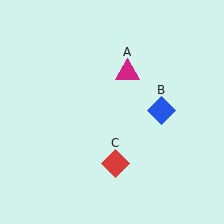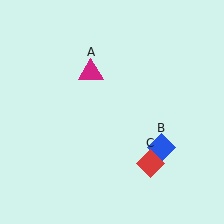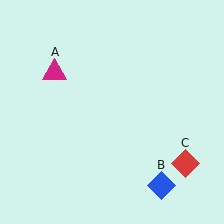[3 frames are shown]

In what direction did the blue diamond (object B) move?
The blue diamond (object B) moved down.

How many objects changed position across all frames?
3 objects changed position: magenta triangle (object A), blue diamond (object B), red diamond (object C).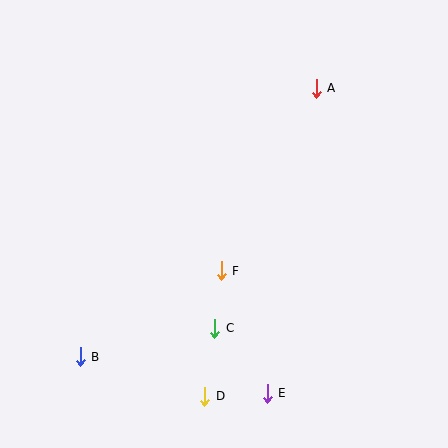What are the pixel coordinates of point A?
Point A is at (316, 88).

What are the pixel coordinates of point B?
Point B is at (80, 357).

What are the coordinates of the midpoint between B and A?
The midpoint between B and A is at (198, 222).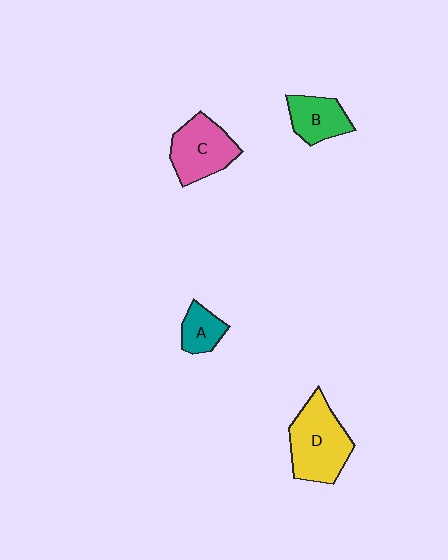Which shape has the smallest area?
Shape A (teal).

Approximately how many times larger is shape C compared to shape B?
Approximately 1.4 times.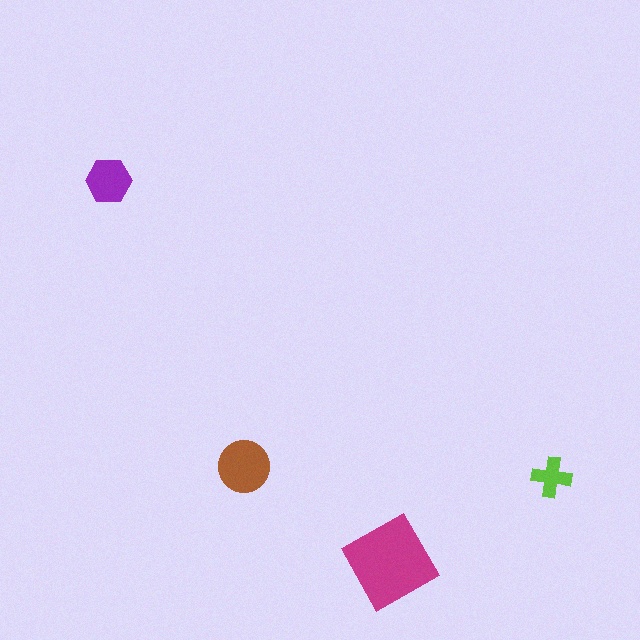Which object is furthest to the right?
The lime cross is rightmost.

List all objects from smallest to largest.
The lime cross, the purple hexagon, the brown circle, the magenta square.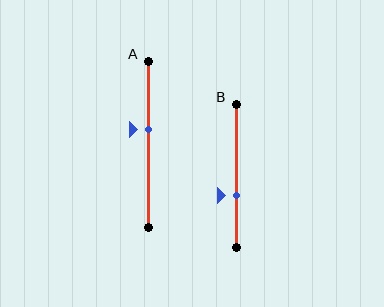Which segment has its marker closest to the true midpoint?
Segment A has its marker closest to the true midpoint.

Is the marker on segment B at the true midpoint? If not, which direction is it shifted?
No, the marker on segment B is shifted downward by about 14% of the segment length.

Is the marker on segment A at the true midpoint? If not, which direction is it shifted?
No, the marker on segment A is shifted upward by about 9% of the segment length.